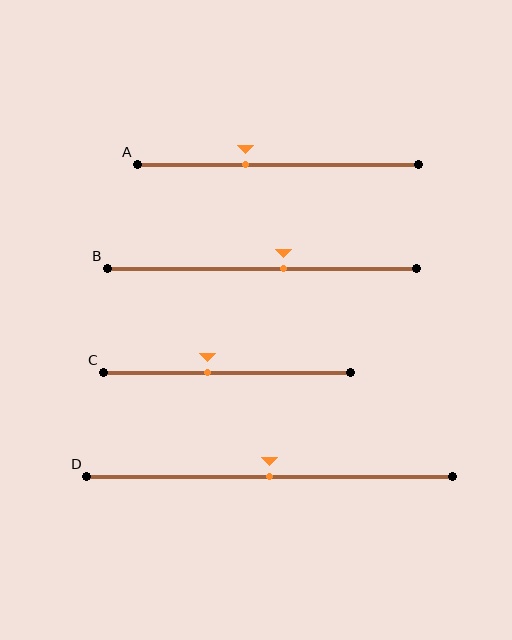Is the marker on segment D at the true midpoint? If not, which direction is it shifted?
Yes, the marker on segment D is at the true midpoint.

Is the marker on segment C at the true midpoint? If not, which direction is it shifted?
No, the marker on segment C is shifted to the left by about 8% of the segment length.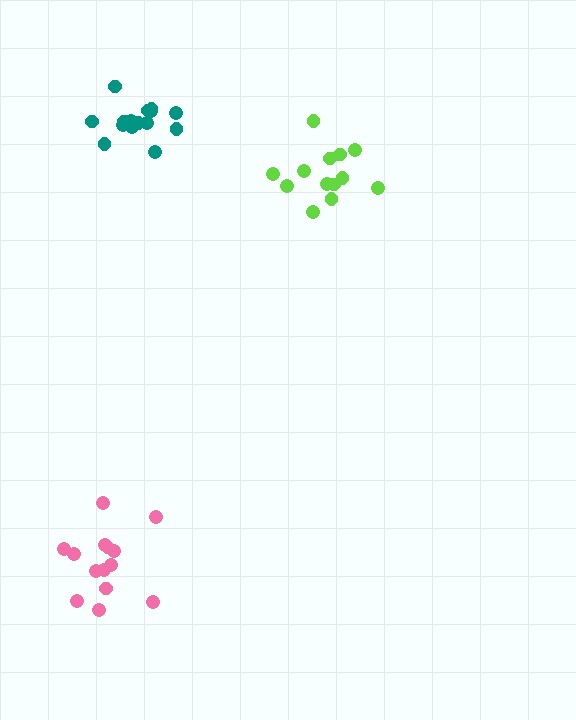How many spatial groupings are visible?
There are 3 spatial groupings.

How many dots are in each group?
Group 1: 14 dots, Group 2: 15 dots, Group 3: 13 dots (42 total).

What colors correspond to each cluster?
The clusters are colored: pink, teal, lime.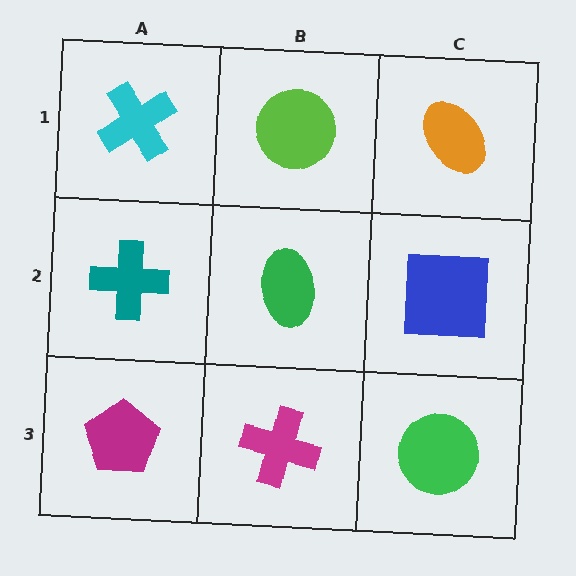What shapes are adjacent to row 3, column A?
A teal cross (row 2, column A), a magenta cross (row 3, column B).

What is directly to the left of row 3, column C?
A magenta cross.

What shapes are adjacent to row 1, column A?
A teal cross (row 2, column A), a lime circle (row 1, column B).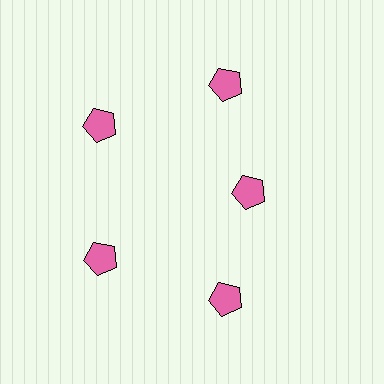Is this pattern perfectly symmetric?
No. The 5 pink pentagons are arranged in a ring, but one element near the 3 o'clock position is pulled inward toward the center, breaking the 5-fold rotational symmetry.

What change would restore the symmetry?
The symmetry would be restored by moving it outward, back onto the ring so that all 5 pentagons sit at equal angles and equal distance from the center.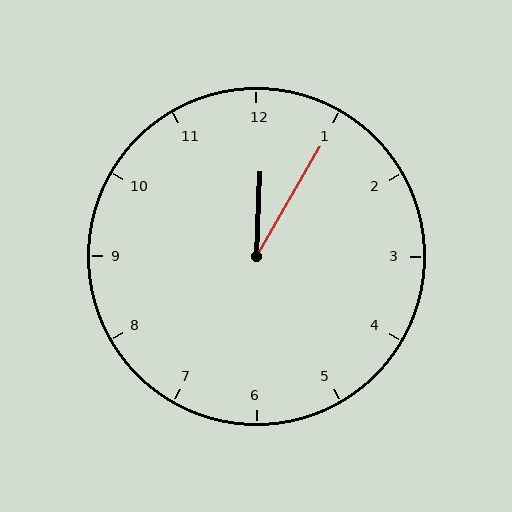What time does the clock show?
12:05.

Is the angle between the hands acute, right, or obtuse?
It is acute.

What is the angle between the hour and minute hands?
Approximately 28 degrees.